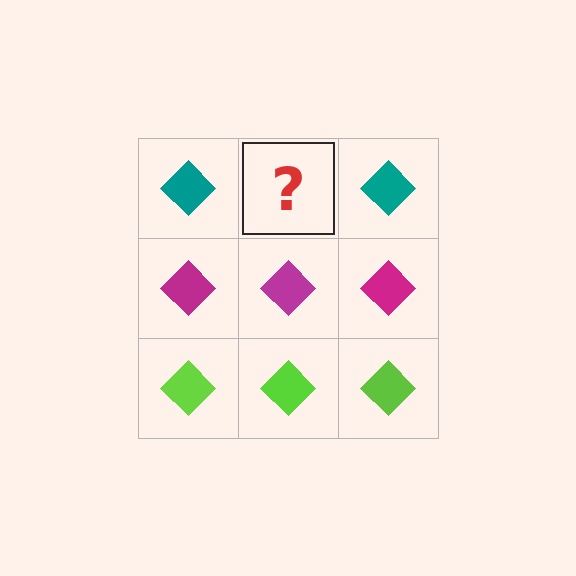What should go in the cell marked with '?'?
The missing cell should contain a teal diamond.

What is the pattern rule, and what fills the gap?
The rule is that each row has a consistent color. The gap should be filled with a teal diamond.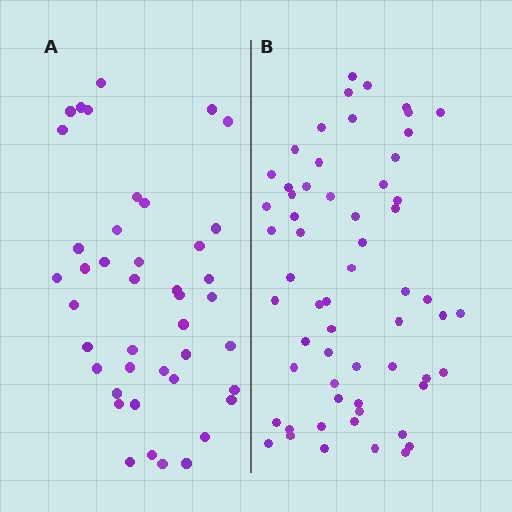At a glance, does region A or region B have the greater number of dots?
Region B (the right region) has more dots.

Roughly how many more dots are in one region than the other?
Region B has approximately 20 more dots than region A.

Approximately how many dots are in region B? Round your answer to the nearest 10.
About 60 dots.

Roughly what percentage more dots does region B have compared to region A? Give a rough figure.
About 45% more.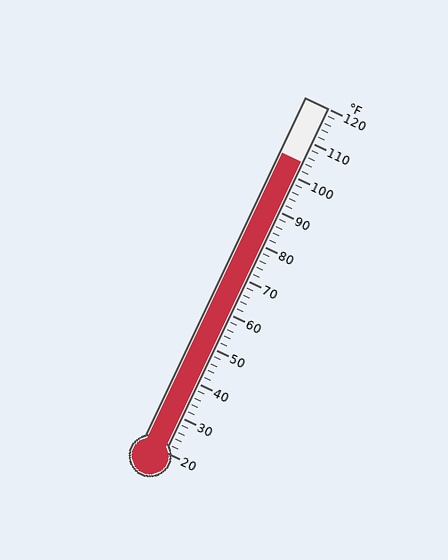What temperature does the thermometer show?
The thermometer shows approximately 104°F.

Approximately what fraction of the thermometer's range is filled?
The thermometer is filled to approximately 85% of its range.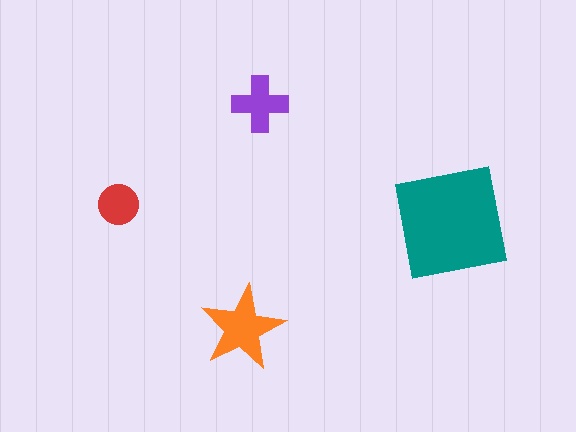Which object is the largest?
The teal square.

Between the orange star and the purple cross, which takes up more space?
The orange star.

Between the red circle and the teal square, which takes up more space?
The teal square.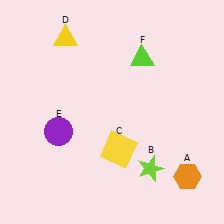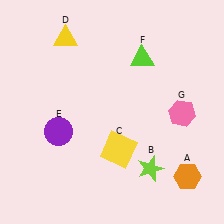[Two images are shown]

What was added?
A pink hexagon (G) was added in Image 2.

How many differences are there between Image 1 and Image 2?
There is 1 difference between the two images.